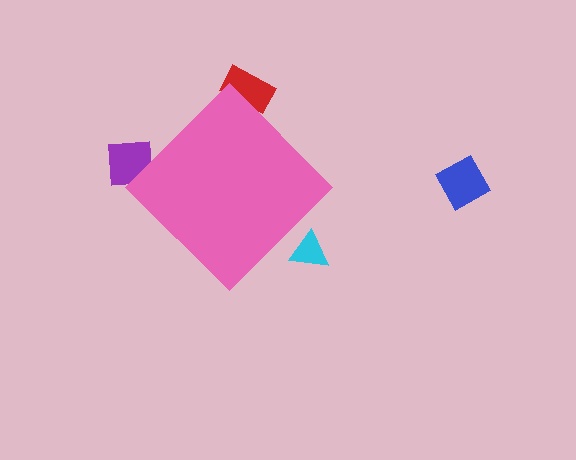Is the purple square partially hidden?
Yes, the purple square is partially hidden behind the pink diamond.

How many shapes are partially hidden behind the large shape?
3 shapes are partially hidden.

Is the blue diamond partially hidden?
No, the blue diamond is fully visible.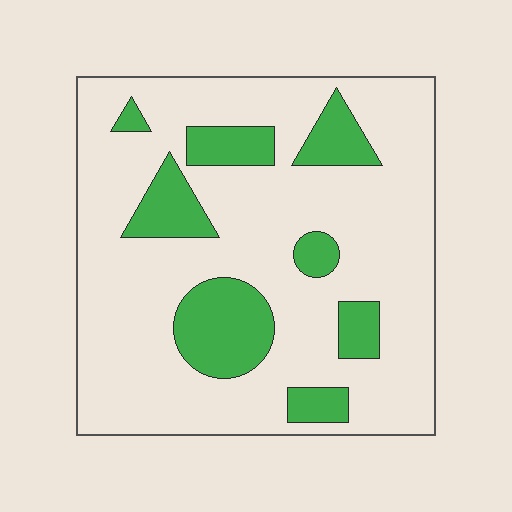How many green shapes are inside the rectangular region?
8.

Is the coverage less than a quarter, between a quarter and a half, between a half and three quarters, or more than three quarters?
Less than a quarter.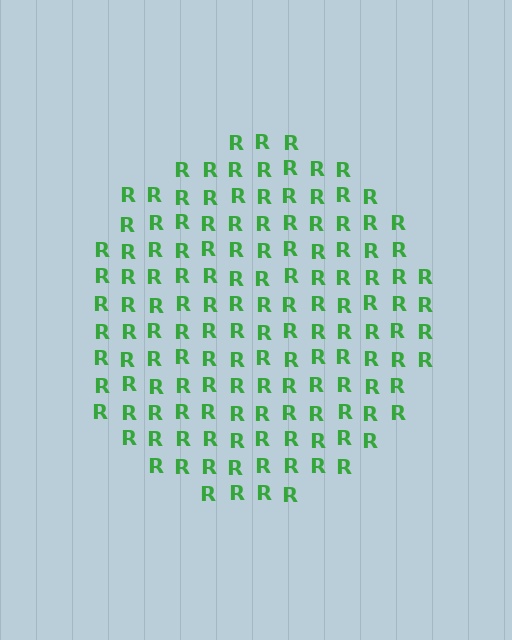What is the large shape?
The large shape is a circle.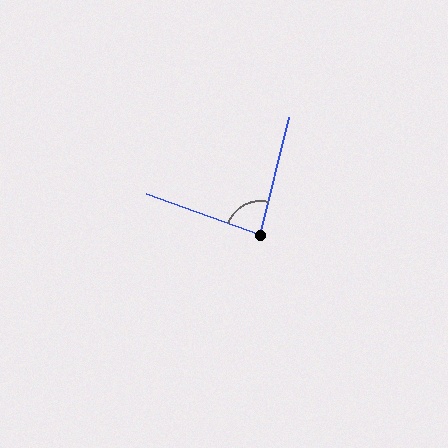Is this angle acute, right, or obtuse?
It is acute.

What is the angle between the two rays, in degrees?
Approximately 85 degrees.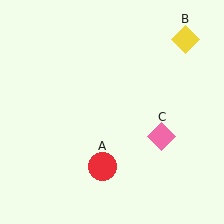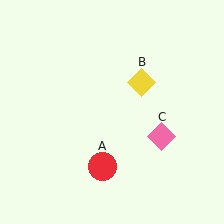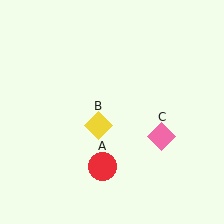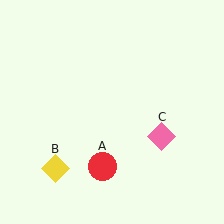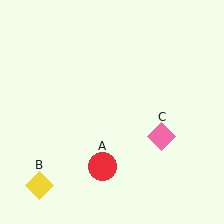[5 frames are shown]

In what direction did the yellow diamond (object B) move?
The yellow diamond (object B) moved down and to the left.